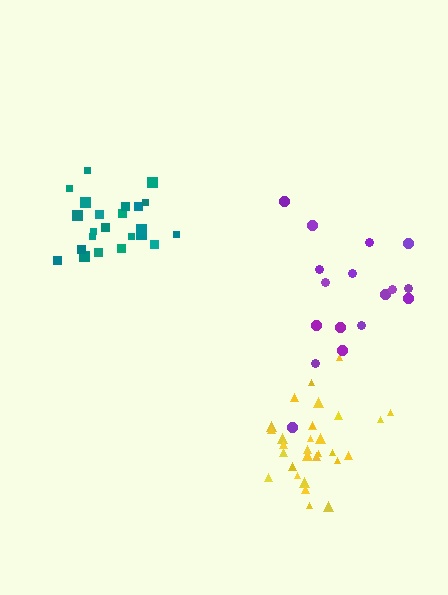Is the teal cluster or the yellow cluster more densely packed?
Teal.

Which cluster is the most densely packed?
Teal.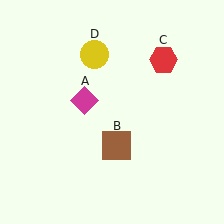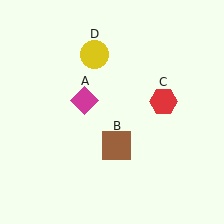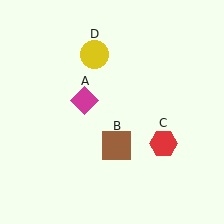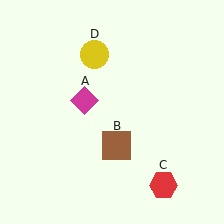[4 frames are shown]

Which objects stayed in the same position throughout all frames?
Magenta diamond (object A) and brown square (object B) and yellow circle (object D) remained stationary.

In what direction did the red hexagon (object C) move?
The red hexagon (object C) moved down.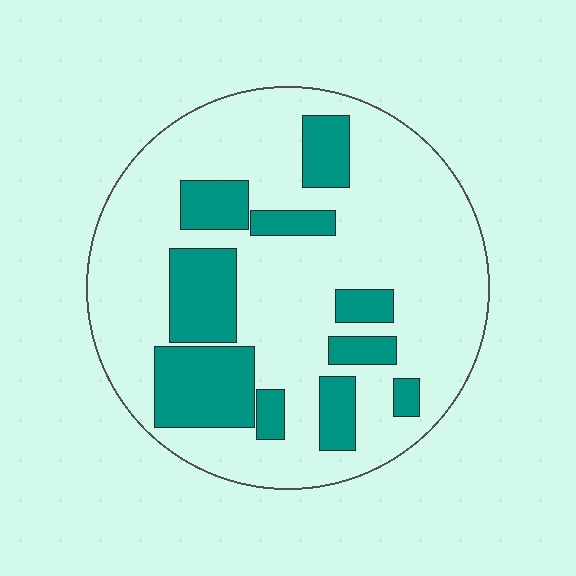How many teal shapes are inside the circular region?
10.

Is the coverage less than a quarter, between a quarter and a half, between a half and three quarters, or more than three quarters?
Between a quarter and a half.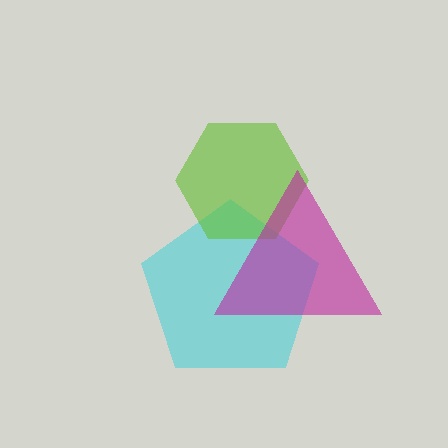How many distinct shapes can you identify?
There are 3 distinct shapes: a cyan pentagon, a lime hexagon, a magenta triangle.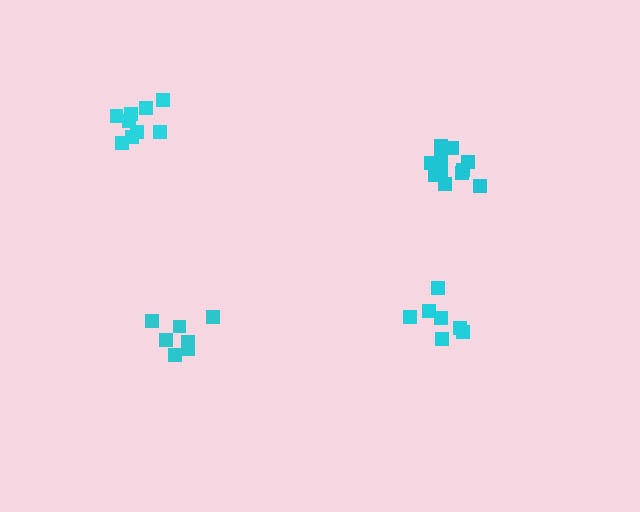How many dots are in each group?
Group 1: 9 dots, Group 2: 11 dots, Group 3: 7 dots, Group 4: 7 dots (34 total).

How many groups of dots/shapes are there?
There are 4 groups.